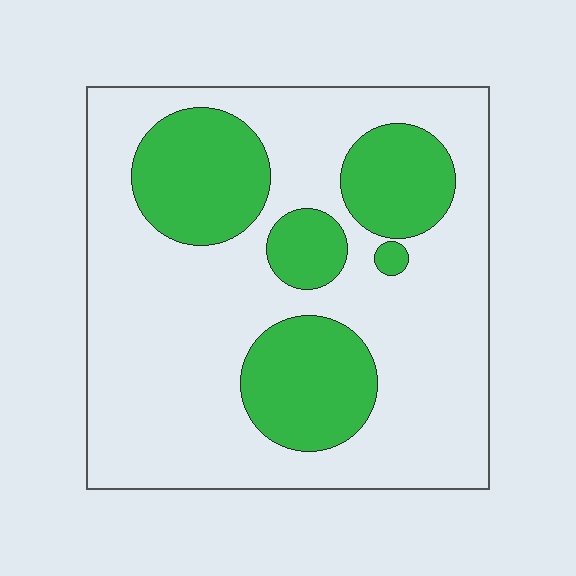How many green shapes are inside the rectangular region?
5.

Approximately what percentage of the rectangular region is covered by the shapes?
Approximately 30%.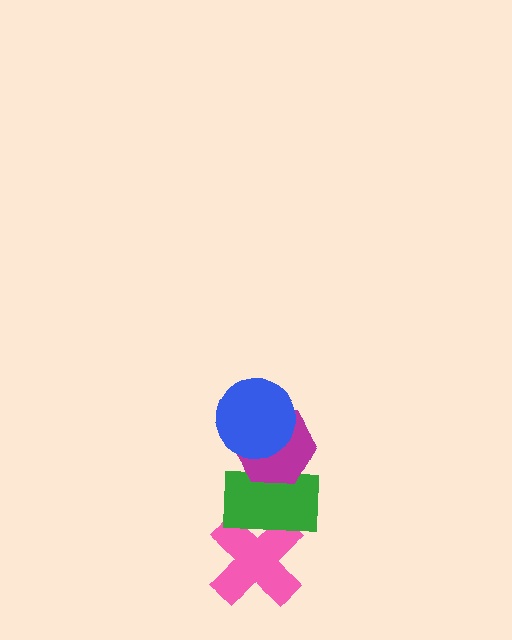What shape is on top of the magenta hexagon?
The blue circle is on top of the magenta hexagon.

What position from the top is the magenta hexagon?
The magenta hexagon is 2nd from the top.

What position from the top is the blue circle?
The blue circle is 1st from the top.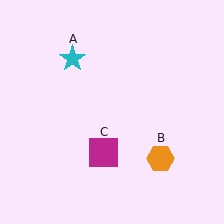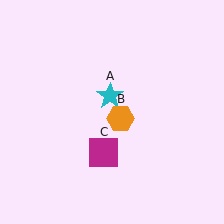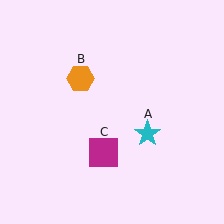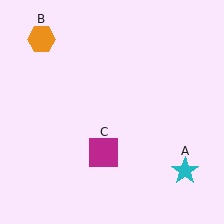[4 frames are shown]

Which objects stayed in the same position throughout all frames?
Magenta square (object C) remained stationary.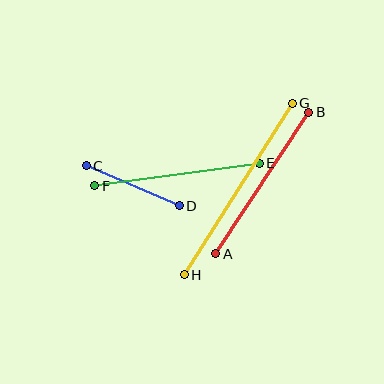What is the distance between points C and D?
The distance is approximately 101 pixels.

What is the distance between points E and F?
The distance is approximately 166 pixels.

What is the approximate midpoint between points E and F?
The midpoint is at approximately (177, 175) pixels.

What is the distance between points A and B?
The distance is approximately 169 pixels.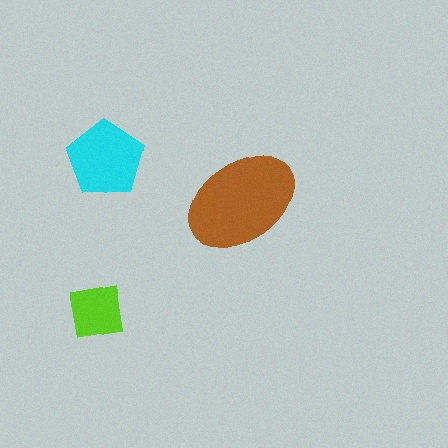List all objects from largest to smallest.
The brown ellipse, the cyan pentagon, the lime square.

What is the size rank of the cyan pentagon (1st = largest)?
2nd.